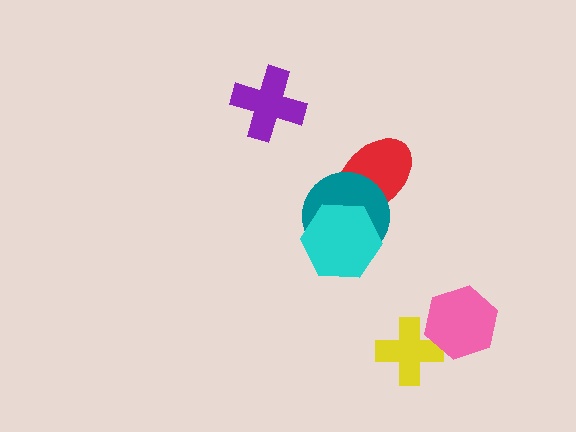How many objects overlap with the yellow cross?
1 object overlaps with the yellow cross.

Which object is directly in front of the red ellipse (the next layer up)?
The teal circle is directly in front of the red ellipse.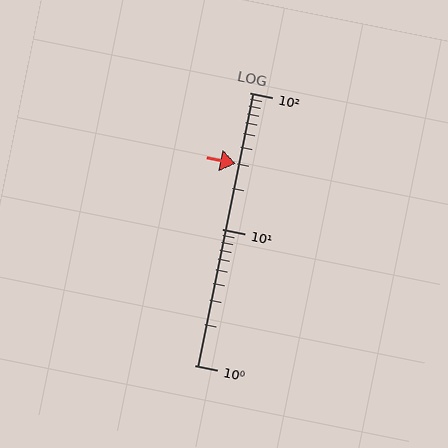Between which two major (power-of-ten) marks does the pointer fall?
The pointer is between 10 and 100.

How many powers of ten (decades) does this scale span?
The scale spans 2 decades, from 1 to 100.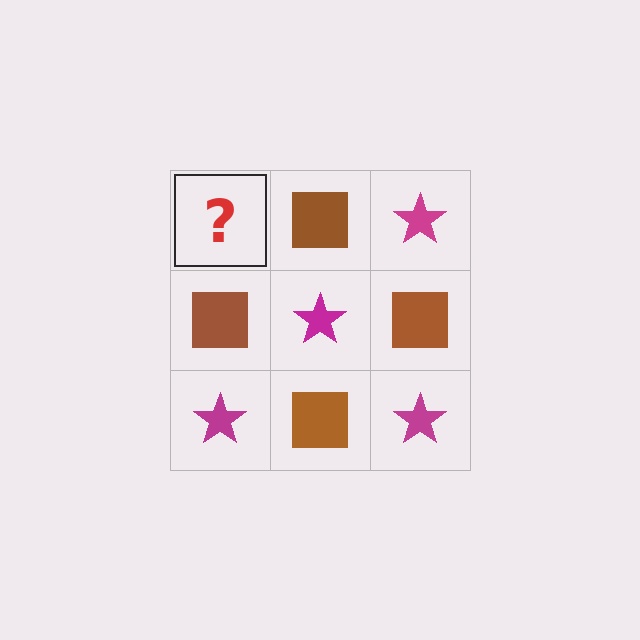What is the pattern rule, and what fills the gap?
The rule is that it alternates magenta star and brown square in a checkerboard pattern. The gap should be filled with a magenta star.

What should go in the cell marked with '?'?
The missing cell should contain a magenta star.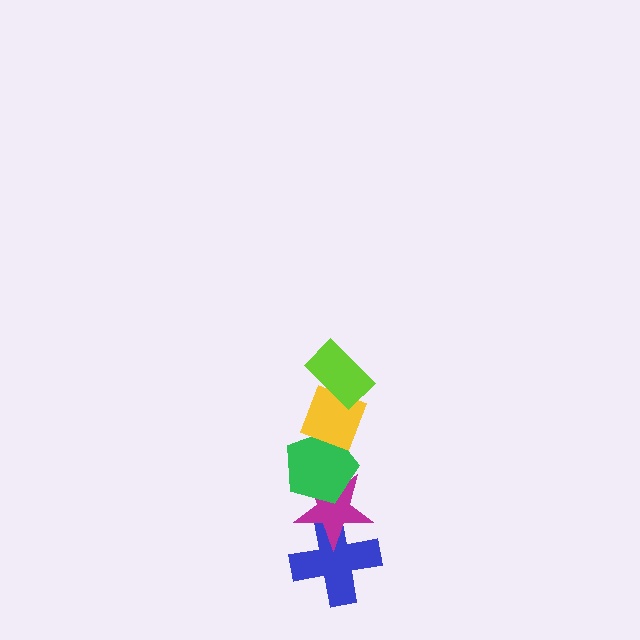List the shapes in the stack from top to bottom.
From top to bottom: the lime rectangle, the yellow diamond, the green pentagon, the magenta star, the blue cross.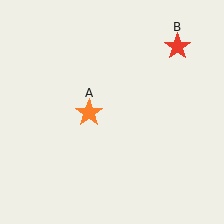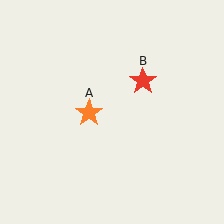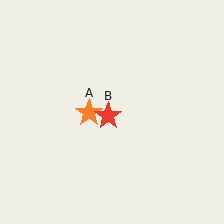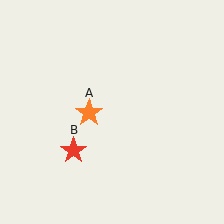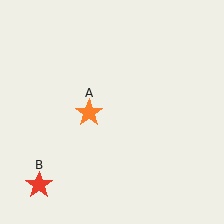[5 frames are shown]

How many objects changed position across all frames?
1 object changed position: red star (object B).